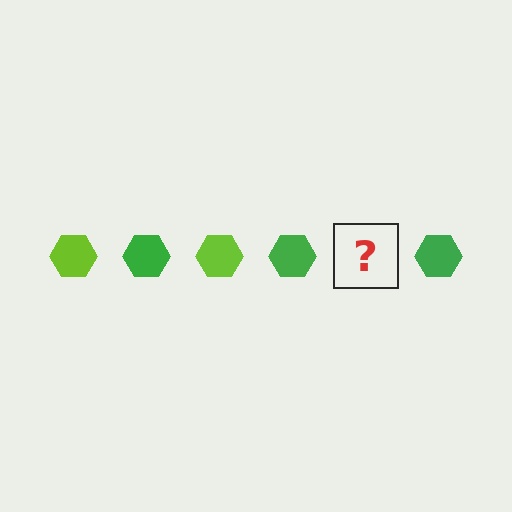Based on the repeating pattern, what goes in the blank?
The blank should be a lime hexagon.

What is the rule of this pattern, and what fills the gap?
The rule is that the pattern cycles through lime, green hexagons. The gap should be filled with a lime hexagon.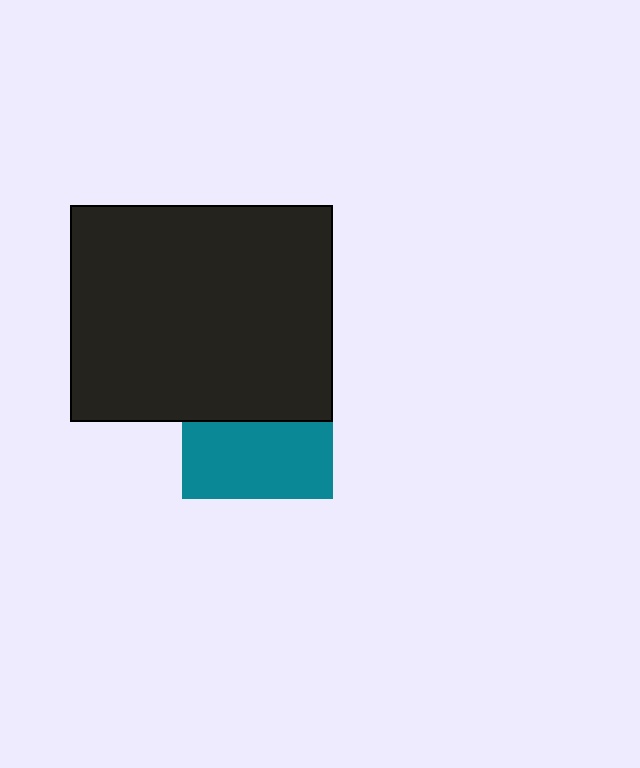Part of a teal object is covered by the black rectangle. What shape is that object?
It is a square.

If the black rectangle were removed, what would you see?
You would see the complete teal square.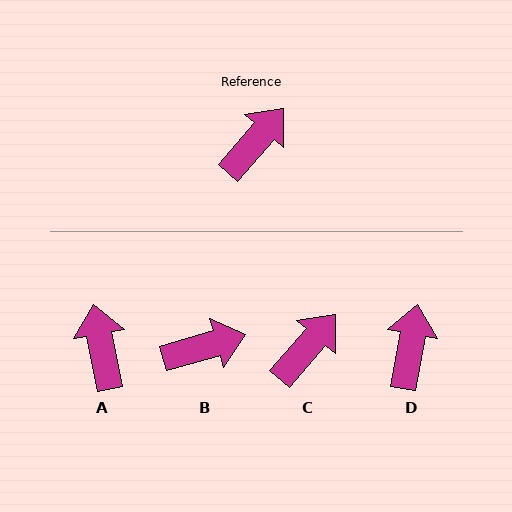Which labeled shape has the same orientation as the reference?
C.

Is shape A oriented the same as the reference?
No, it is off by about 52 degrees.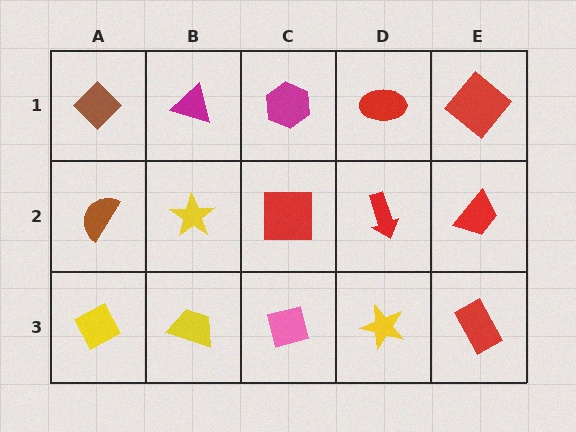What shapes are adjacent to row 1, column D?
A red arrow (row 2, column D), a magenta hexagon (row 1, column C), a red diamond (row 1, column E).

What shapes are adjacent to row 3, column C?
A red square (row 2, column C), a yellow trapezoid (row 3, column B), a yellow star (row 3, column D).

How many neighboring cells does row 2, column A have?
3.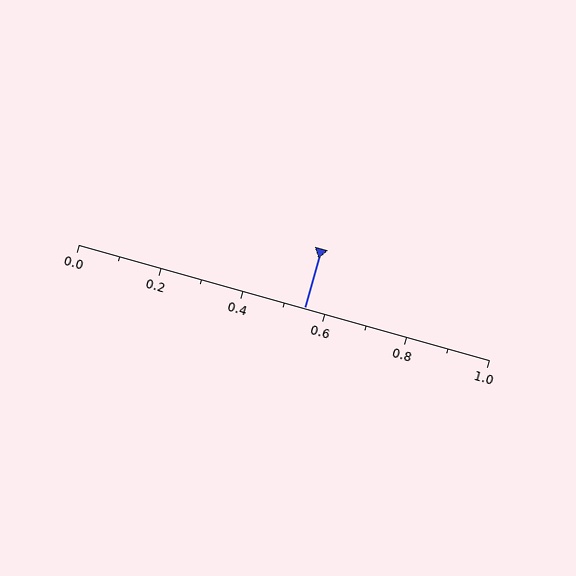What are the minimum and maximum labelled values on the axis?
The axis runs from 0.0 to 1.0.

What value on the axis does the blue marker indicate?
The marker indicates approximately 0.55.